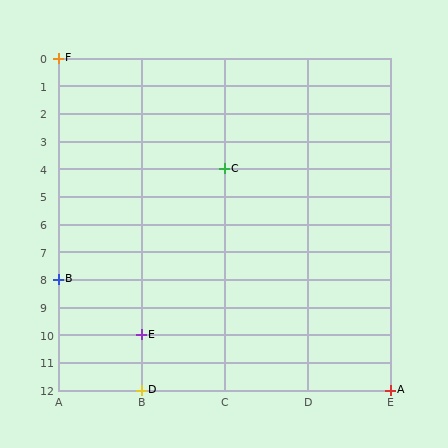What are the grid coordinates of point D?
Point D is at grid coordinates (B, 12).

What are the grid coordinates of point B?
Point B is at grid coordinates (A, 8).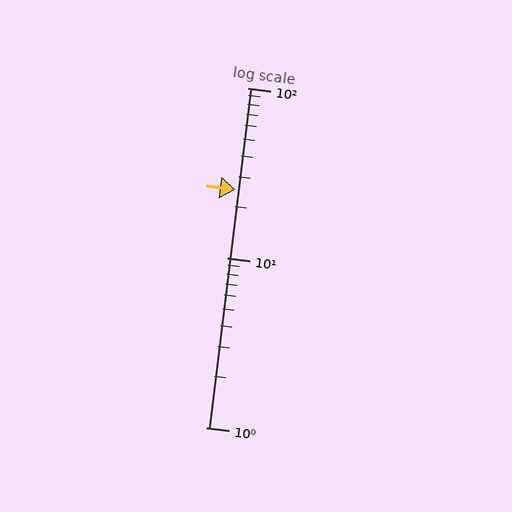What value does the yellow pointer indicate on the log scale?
The pointer indicates approximately 25.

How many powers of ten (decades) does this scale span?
The scale spans 2 decades, from 1 to 100.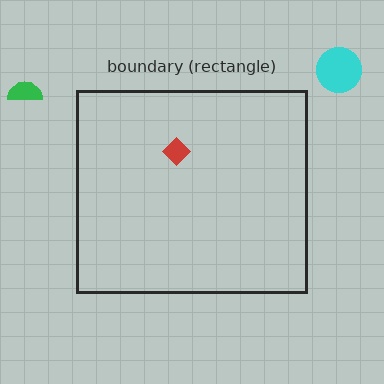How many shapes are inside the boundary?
1 inside, 2 outside.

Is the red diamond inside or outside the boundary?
Inside.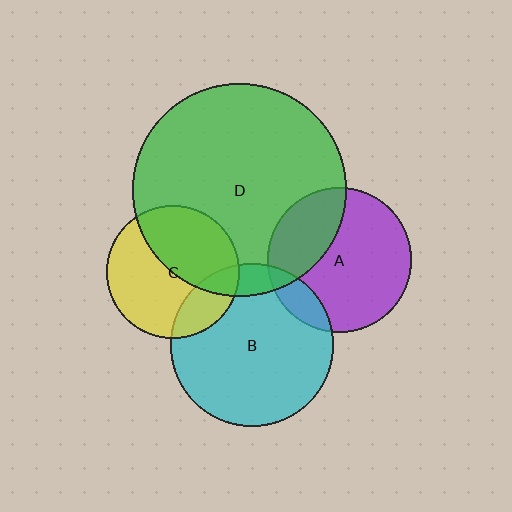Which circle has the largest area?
Circle D (green).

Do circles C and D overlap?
Yes.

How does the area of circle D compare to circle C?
Approximately 2.6 times.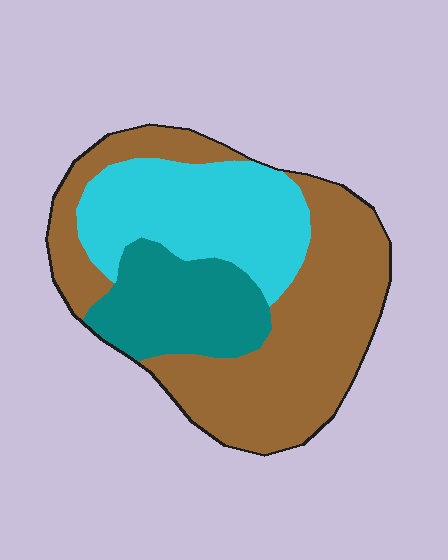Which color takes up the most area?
Brown, at roughly 50%.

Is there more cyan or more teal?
Cyan.